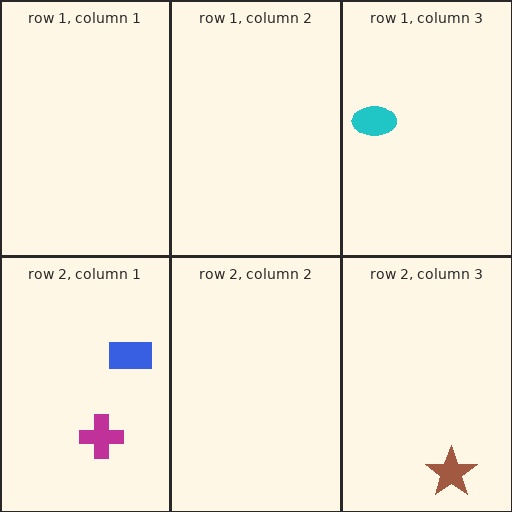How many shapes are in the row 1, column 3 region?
1.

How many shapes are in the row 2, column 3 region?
1.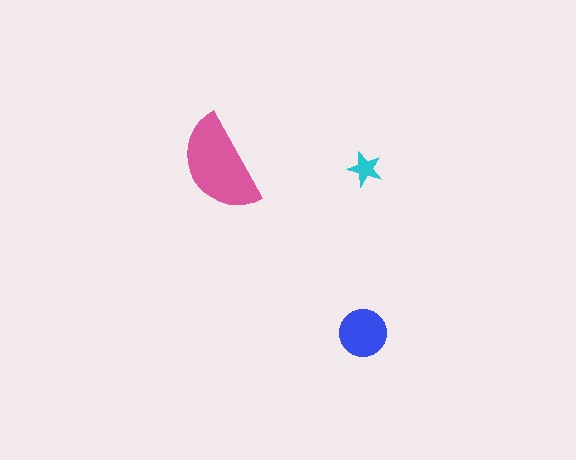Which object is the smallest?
The cyan star.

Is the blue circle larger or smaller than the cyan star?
Larger.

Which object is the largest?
The pink semicircle.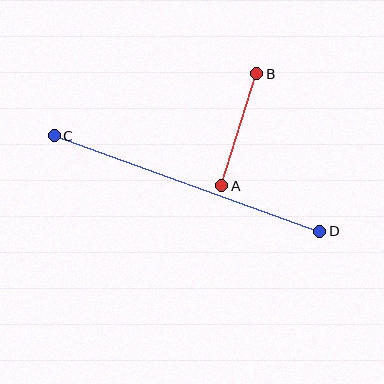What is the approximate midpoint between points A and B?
The midpoint is at approximately (239, 130) pixels.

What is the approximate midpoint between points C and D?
The midpoint is at approximately (187, 183) pixels.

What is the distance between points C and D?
The distance is approximately 282 pixels.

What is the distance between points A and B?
The distance is approximately 117 pixels.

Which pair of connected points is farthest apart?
Points C and D are farthest apart.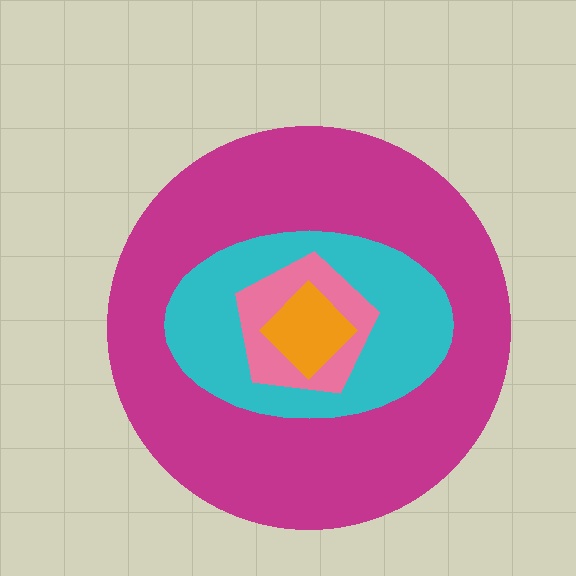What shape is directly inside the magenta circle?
The cyan ellipse.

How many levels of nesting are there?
4.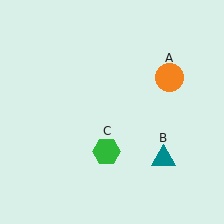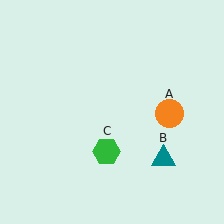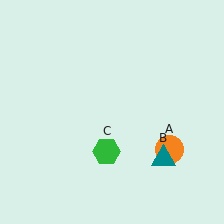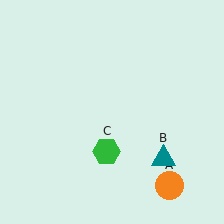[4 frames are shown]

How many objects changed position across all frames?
1 object changed position: orange circle (object A).